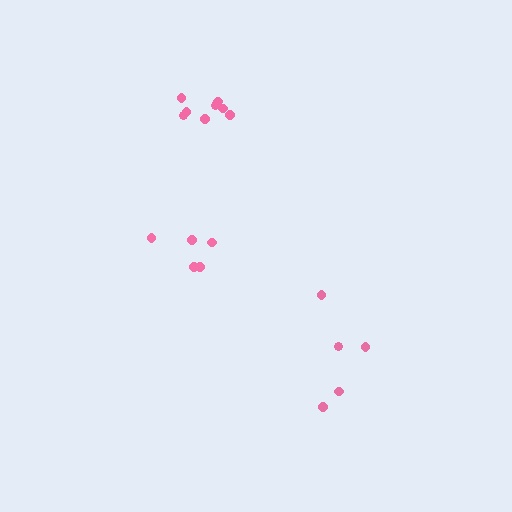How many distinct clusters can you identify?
There are 3 distinct clusters.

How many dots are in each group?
Group 1: 5 dots, Group 2: 5 dots, Group 3: 8 dots (18 total).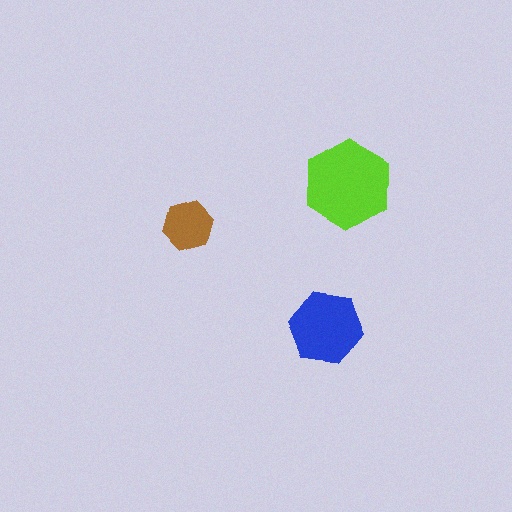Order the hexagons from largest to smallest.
the lime one, the blue one, the brown one.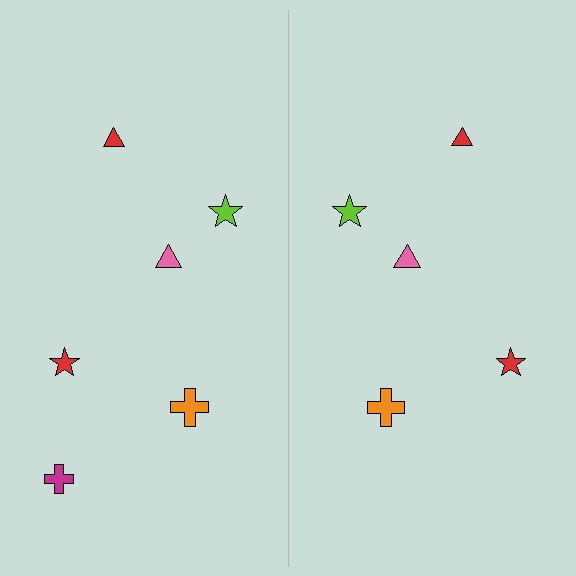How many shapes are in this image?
There are 11 shapes in this image.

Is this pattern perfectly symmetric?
No, the pattern is not perfectly symmetric. A magenta cross is missing from the right side.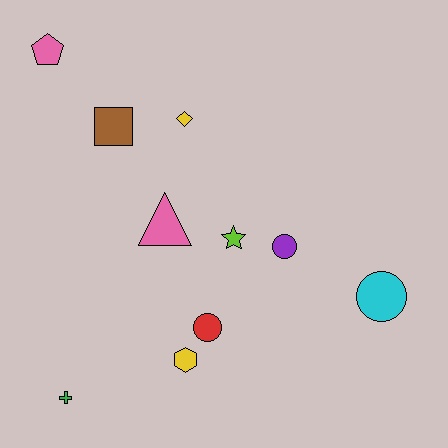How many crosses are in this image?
There is 1 cross.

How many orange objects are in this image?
There are no orange objects.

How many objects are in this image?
There are 10 objects.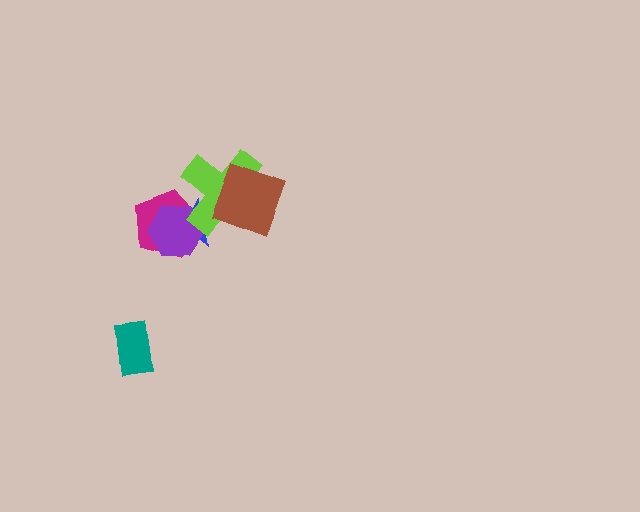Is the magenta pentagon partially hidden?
Yes, it is partially covered by another shape.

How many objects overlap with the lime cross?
4 objects overlap with the lime cross.